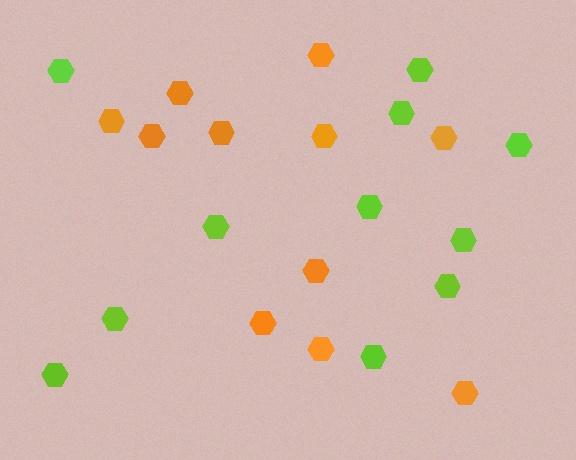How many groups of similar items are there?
There are 2 groups: one group of lime hexagons (11) and one group of orange hexagons (11).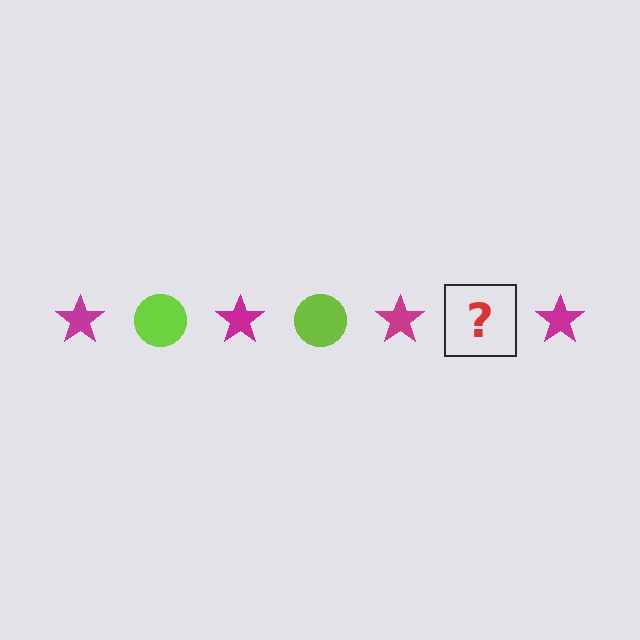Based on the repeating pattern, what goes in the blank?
The blank should be a lime circle.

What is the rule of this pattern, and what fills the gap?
The rule is that the pattern alternates between magenta star and lime circle. The gap should be filled with a lime circle.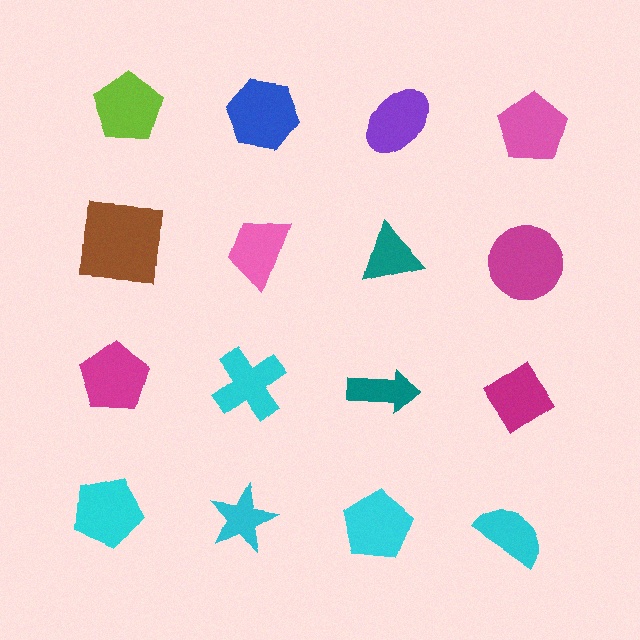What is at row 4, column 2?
A cyan star.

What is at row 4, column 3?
A cyan pentagon.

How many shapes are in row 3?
4 shapes.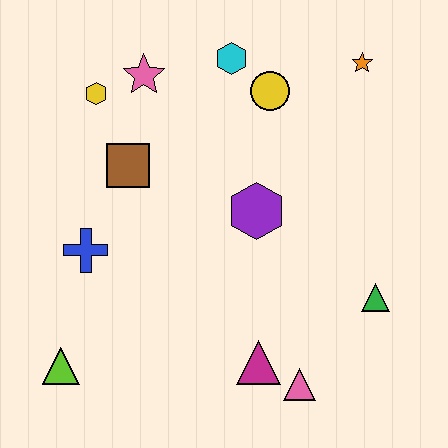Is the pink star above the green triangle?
Yes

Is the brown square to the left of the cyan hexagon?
Yes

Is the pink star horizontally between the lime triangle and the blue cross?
No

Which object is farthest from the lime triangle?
The orange star is farthest from the lime triangle.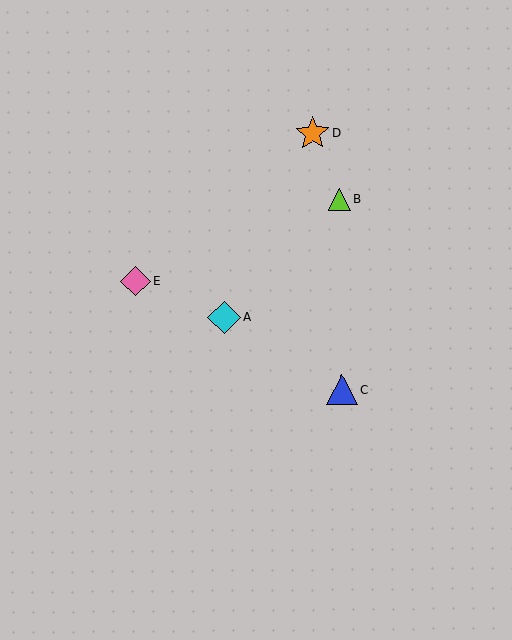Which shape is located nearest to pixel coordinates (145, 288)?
The pink diamond (labeled E) at (135, 281) is nearest to that location.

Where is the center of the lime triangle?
The center of the lime triangle is at (340, 200).